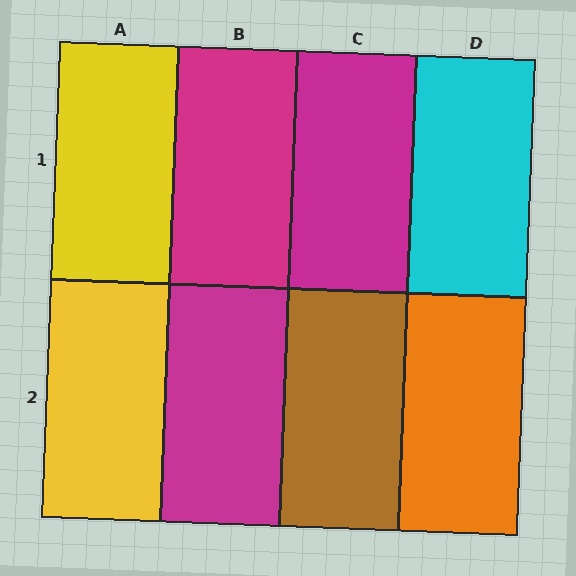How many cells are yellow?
2 cells are yellow.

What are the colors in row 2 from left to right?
Yellow, magenta, brown, orange.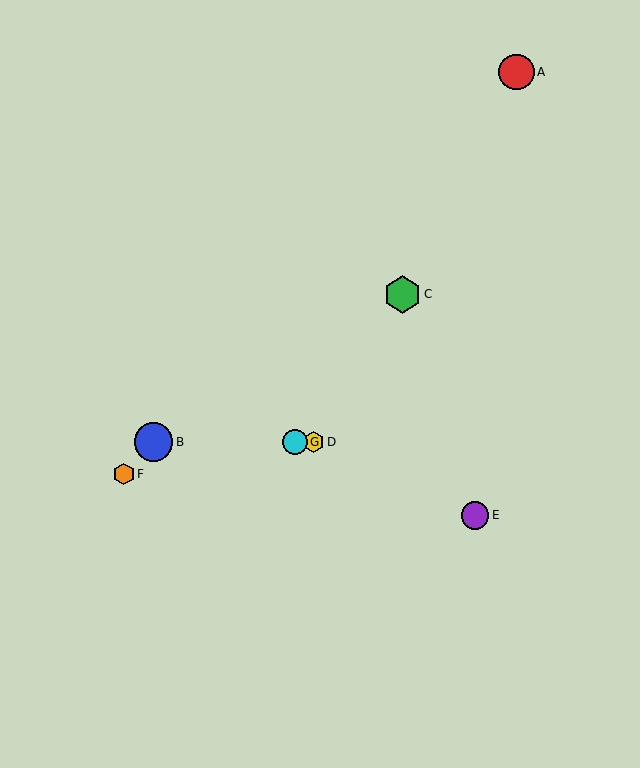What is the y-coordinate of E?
Object E is at y≈515.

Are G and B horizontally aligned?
Yes, both are at y≈442.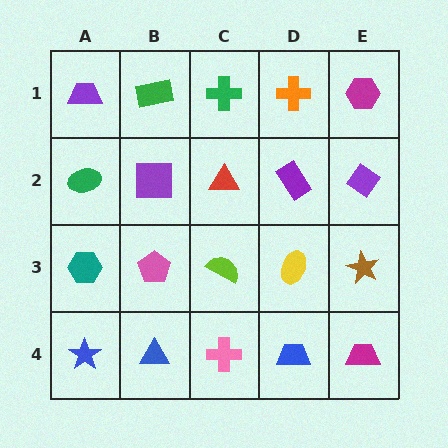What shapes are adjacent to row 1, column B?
A purple square (row 2, column B), a purple trapezoid (row 1, column A), a green cross (row 1, column C).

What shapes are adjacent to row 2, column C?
A green cross (row 1, column C), a lime semicircle (row 3, column C), a purple square (row 2, column B), a purple rectangle (row 2, column D).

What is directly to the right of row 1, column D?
A magenta hexagon.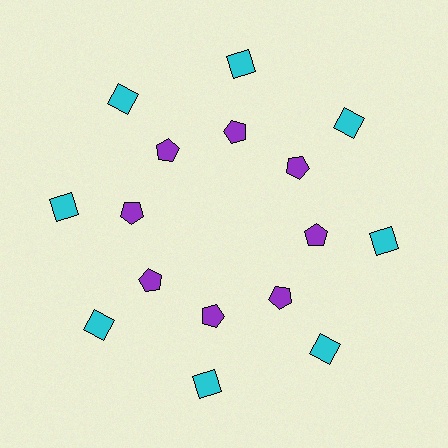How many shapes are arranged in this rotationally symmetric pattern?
There are 16 shapes, arranged in 8 groups of 2.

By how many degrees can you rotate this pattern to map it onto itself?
The pattern maps onto itself every 45 degrees of rotation.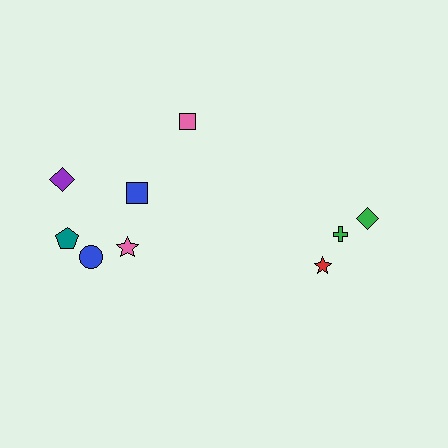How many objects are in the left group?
There are 6 objects.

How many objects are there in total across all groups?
There are 9 objects.